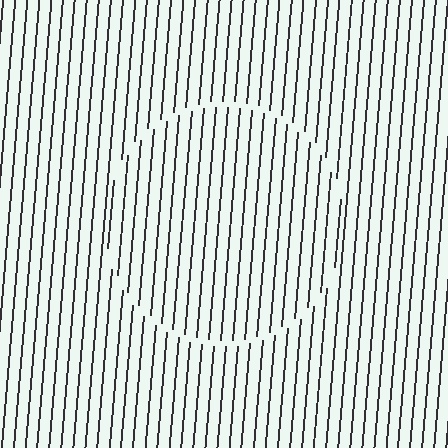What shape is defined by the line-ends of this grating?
An illusory circle. The interior of the shape contains the same grating, shifted by half a period — the contour is defined by the phase discontinuity where line-ends from the inner and outer gratings abut.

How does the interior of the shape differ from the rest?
The interior of the shape contains the same grating, shifted by half a period — the contour is defined by the phase discontinuity where line-ends from the inner and outer gratings abut.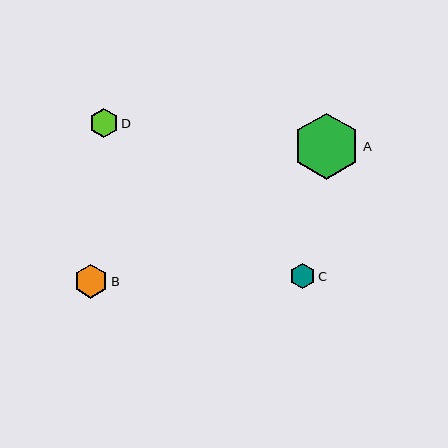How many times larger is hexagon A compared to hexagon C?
Hexagon A is approximately 2.6 times the size of hexagon C.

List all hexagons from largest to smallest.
From largest to smallest: A, B, D, C.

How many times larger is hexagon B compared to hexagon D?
Hexagon B is approximately 1.2 times the size of hexagon D.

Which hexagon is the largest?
Hexagon A is the largest with a size of approximately 66 pixels.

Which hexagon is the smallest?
Hexagon C is the smallest with a size of approximately 25 pixels.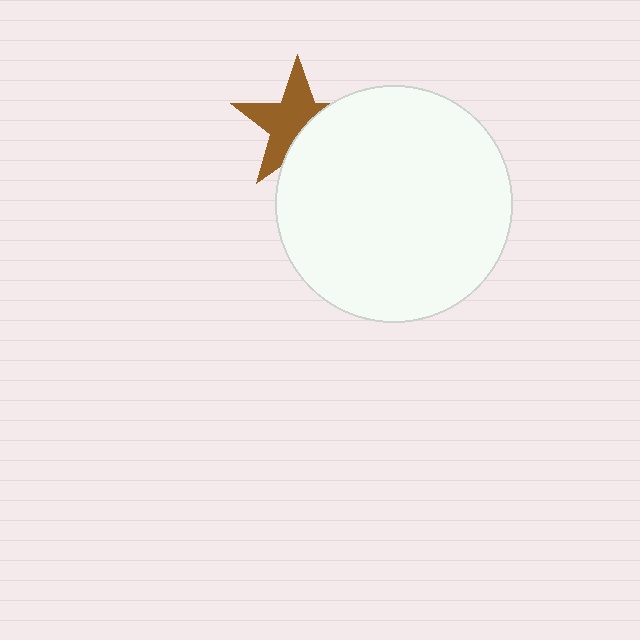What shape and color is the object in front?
The object in front is a white circle.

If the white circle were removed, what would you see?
You would see the complete brown star.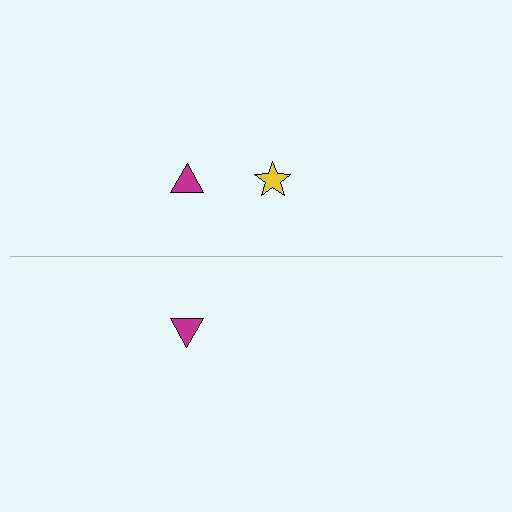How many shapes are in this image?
There are 3 shapes in this image.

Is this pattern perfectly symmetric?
No, the pattern is not perfectly symmetric. A yellow star is missing from the bottom side.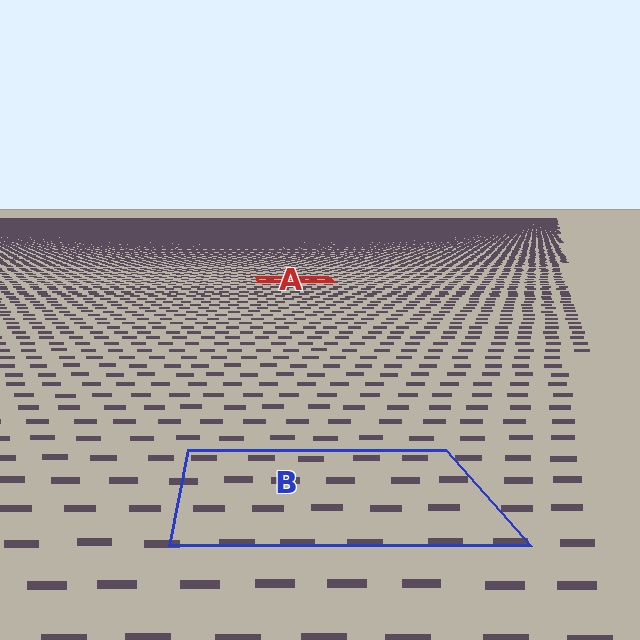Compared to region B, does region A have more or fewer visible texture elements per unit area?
Region A has more texture elements per unit area — they are packed more densely because it is farther away.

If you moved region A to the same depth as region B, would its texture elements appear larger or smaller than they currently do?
They would appear larger. At a closer depth, the same texture elements are projected at a bigger on-screen size.